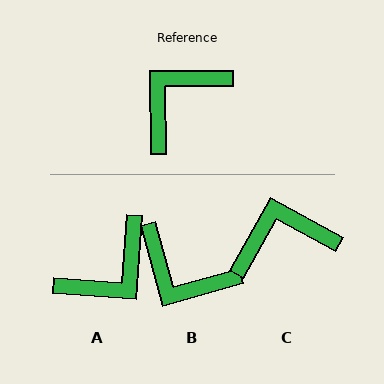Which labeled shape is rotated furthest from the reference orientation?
A, about 176 degrees away.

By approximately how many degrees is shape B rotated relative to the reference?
Approximately 105 degrees counter-clockwise.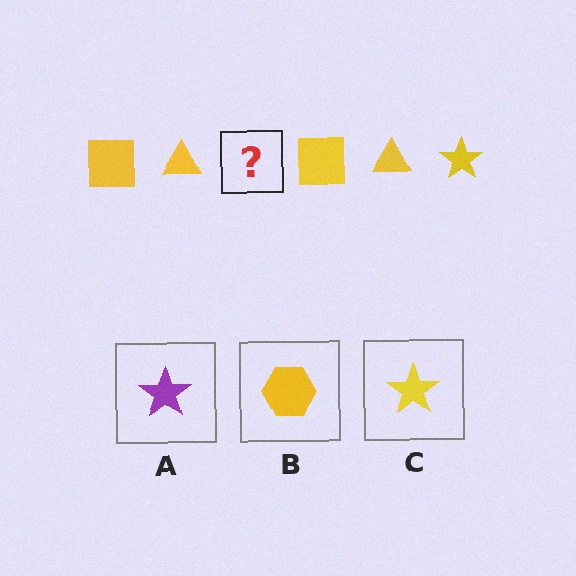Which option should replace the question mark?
Option C.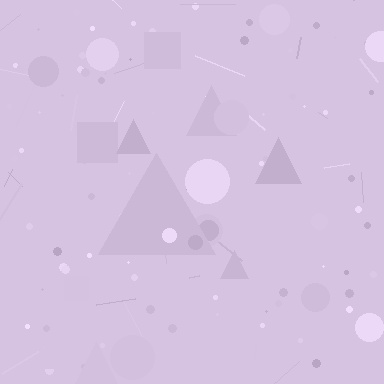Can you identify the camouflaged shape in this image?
The camouflaged shape is a triangle.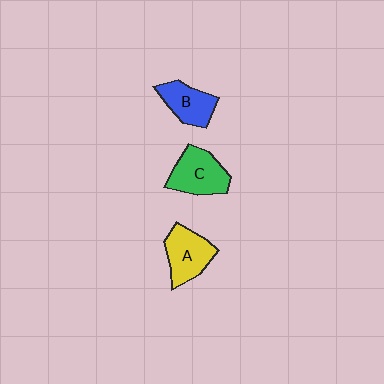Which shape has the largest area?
Shape C (green).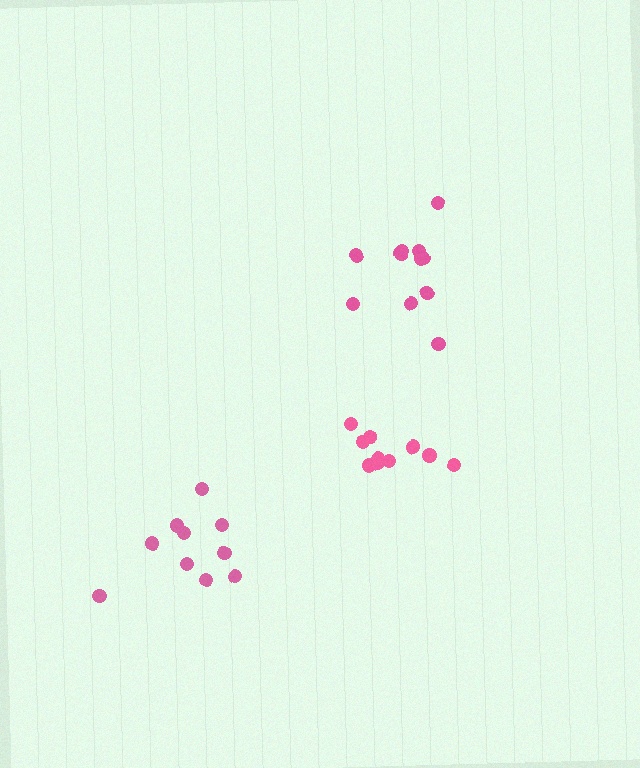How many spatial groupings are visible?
There are 3 spatial groupings.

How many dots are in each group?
Group 1: 11 dots, Group 2: 10 dots, Group 3: 10 dots (31 total).